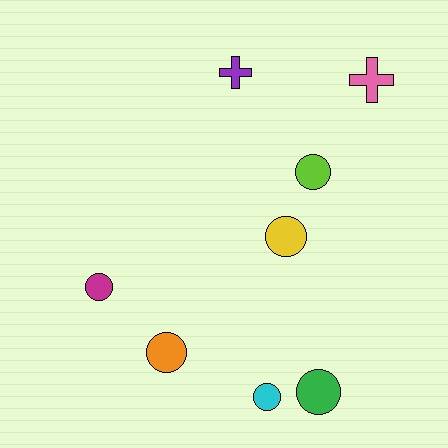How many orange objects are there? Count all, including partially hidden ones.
There is 1 orange object.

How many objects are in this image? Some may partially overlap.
There are 8 objects.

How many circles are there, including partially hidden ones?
There are 6 circles.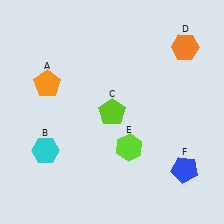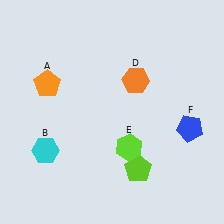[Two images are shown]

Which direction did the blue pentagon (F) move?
The blue pentagon (F) moved up.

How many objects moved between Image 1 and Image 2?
3 objects moved between the two images.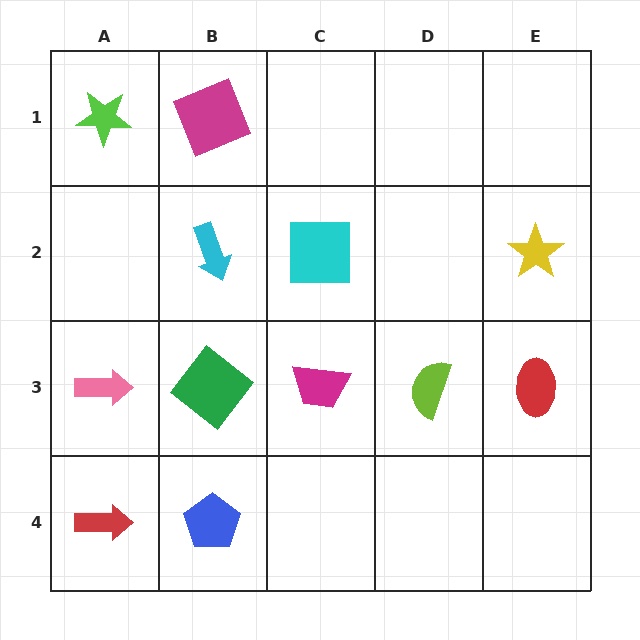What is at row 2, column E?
A yellow star.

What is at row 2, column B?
A cyan arrow.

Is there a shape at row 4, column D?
No, that cell is empty.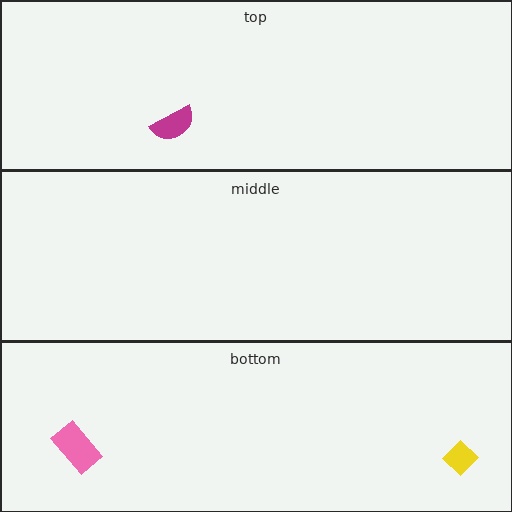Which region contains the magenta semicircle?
The top region.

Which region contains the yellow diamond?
The bottom region.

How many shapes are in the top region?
1.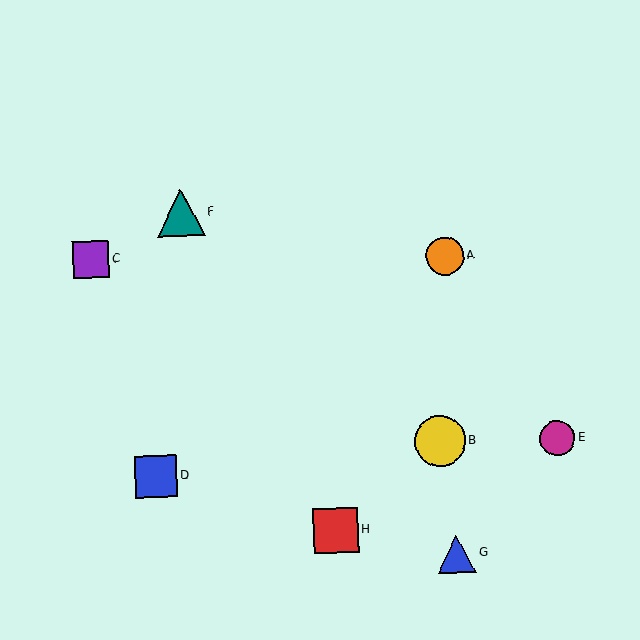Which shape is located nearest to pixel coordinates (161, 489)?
The blue square (labeled D) at (156, 476) is nearest to that location.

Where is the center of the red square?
The center of the red square is at (336, 530).